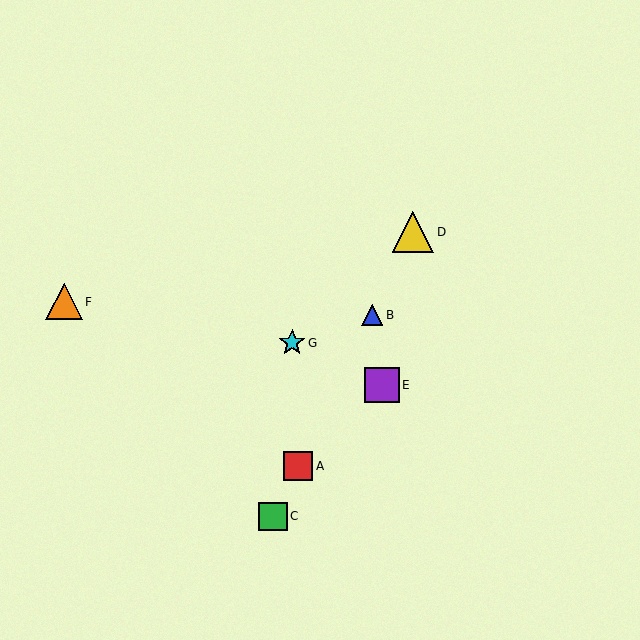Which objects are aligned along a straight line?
Objects A, B, C, D are aligned along a straight line.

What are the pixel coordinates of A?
Object A is at (298, 466).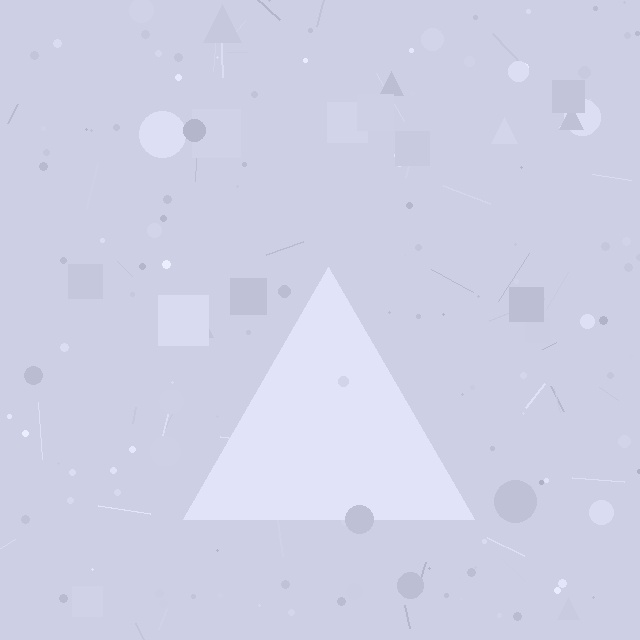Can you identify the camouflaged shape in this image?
The camouflaged shape is a triangle.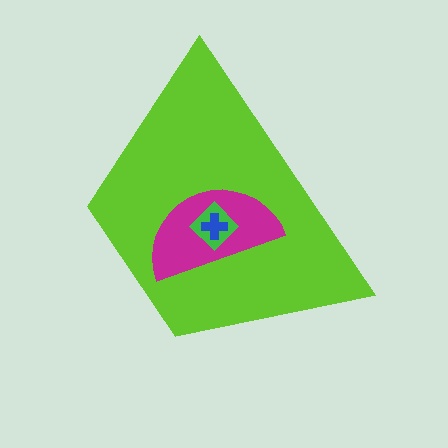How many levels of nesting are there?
4.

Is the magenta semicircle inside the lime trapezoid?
Yes.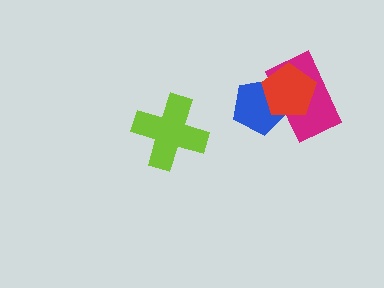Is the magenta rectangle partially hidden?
Yes, it is partially covered by another shape.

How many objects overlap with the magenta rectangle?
2 objects overlap with the magenta rectangle.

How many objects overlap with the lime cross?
0 objects overlap with the lime cross.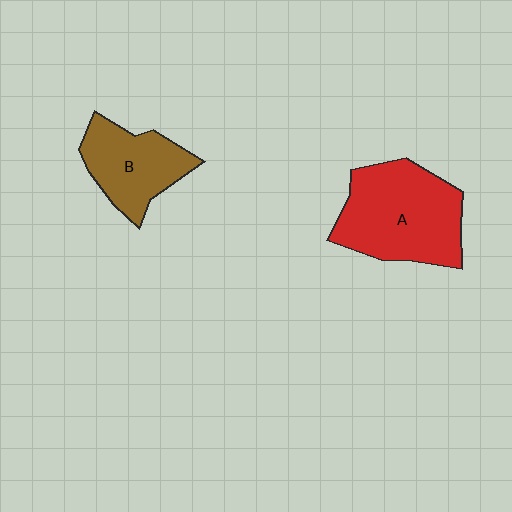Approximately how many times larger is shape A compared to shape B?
Approximately 1.5 times.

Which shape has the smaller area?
Shape B (brown).